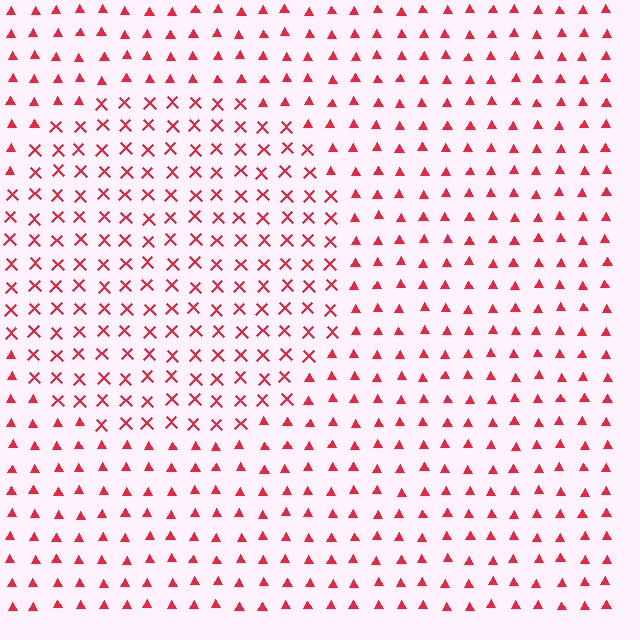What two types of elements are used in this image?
The image uses X marks inside the circle region and triangles outside it.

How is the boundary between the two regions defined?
The boundary is defined by a change in element shape: X marks inside vs. triangles outside. All elements share the same color and spacing.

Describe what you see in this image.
The image is filled with small red elements arranged in a uniform grid. A circle-shaped region contains X marks, while the surrounding area contains triangles. The boundary is defined purely by the change in element shape.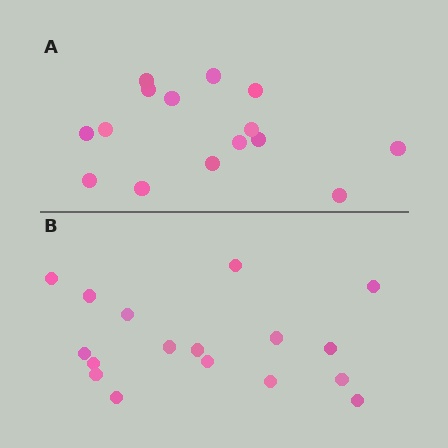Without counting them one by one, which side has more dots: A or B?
Region B (the bottom region) has more dots.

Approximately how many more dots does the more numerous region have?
Region B has just a few more — roughly 2 or 3 more dots than region A.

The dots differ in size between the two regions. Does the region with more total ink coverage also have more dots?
No. Region A has more total ink coverage because its dots are larger, but region B actually contains more individual dots. Total area can be misleading — the number of items is what matters here.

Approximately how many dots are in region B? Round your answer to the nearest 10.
About 20 dots. (The exact count is 17, which rounds to 20.)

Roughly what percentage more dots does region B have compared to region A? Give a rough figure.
About 15% more.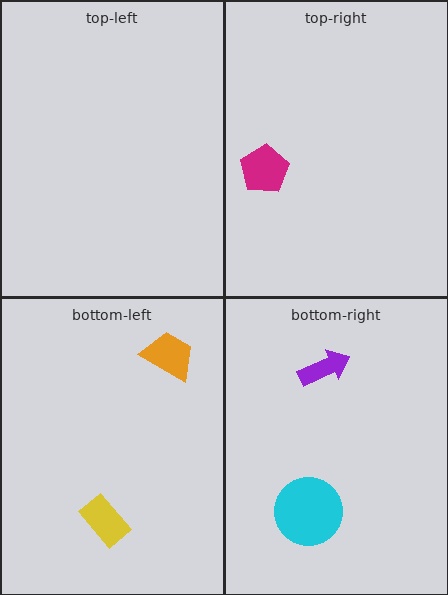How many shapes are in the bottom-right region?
2.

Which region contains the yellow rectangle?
The bottom-left region.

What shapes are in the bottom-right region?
The purple arrow, the cyan circle.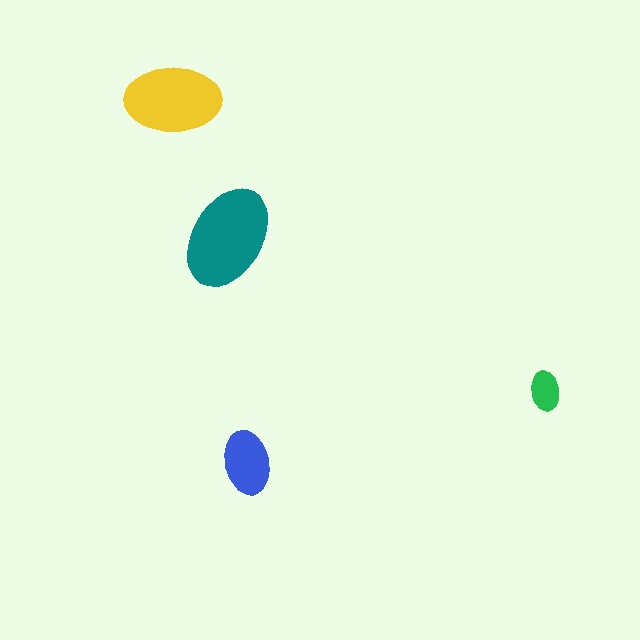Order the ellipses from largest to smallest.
the teal one, the yellow one, the blue one, the green one.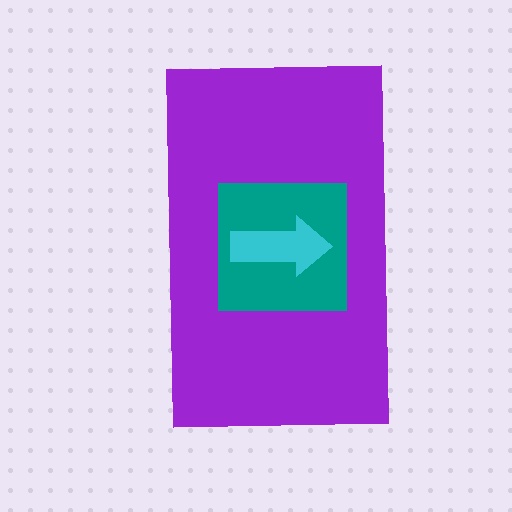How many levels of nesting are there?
3.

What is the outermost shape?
The purple rectangle.